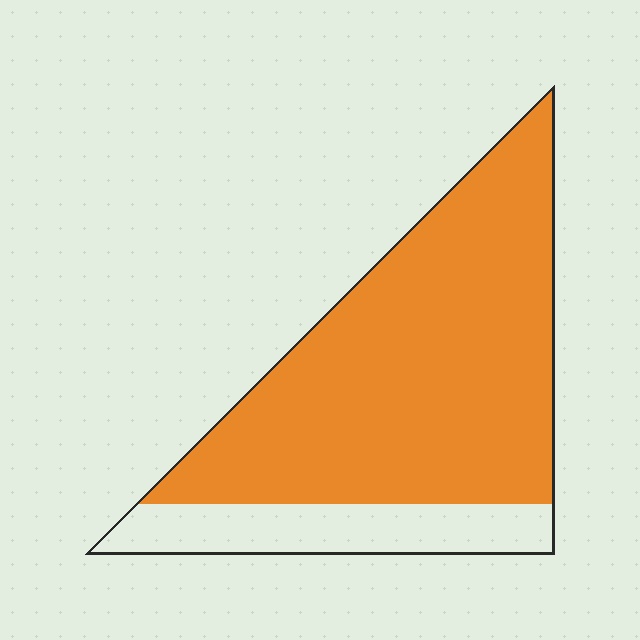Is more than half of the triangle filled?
Yes.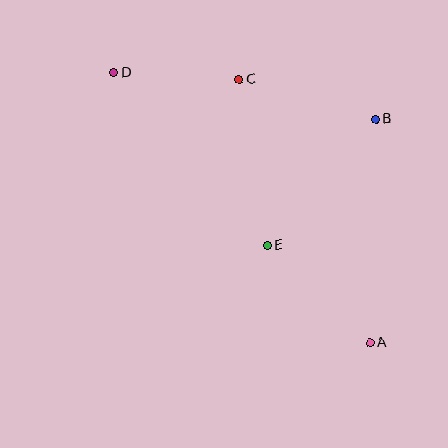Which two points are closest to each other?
Points C and D are closest to each other.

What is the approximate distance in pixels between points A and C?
The distance between A and C is approximately 293 pixels.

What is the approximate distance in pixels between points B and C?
The distance between B and C is approximately 142 pixels.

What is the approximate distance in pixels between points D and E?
The distance between D and E is approximately 231 pixels.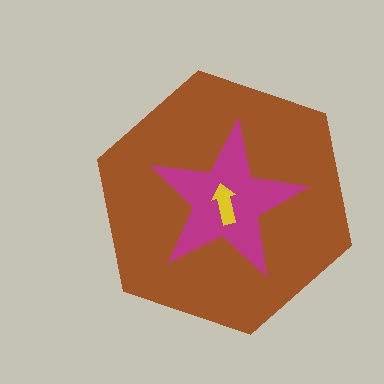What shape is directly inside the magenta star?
The yellow arrow.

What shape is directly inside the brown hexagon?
The magenta star.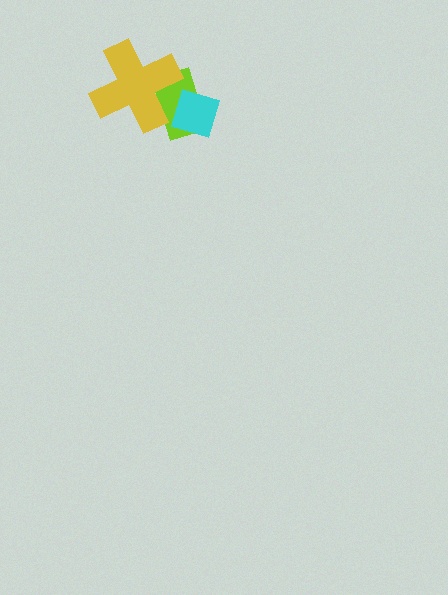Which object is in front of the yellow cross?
The cyan diamond is in front of the yellow cross.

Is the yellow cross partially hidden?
Yes, it is partially covered by another shape.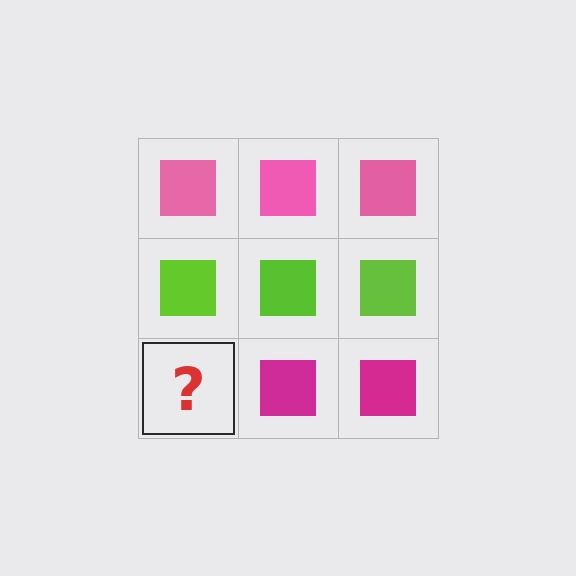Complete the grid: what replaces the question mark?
The question mark should be replaced with a magenta square.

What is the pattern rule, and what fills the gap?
The rule is that each row has a consistent color. The gap should be filled with a magenta square.